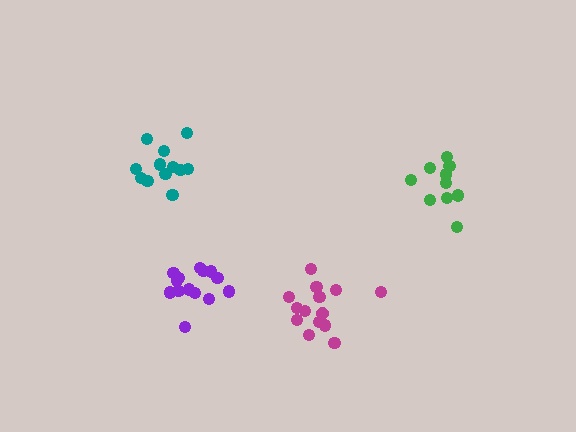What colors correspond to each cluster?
The clusters are colored: magenta, green, purple, teal.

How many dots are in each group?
Group 1: 14 dots, Group 2: 10 dots, Group 3: 14 dots, Group 4: 12 dots (50 total).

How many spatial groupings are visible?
There are 4 spatial groupings.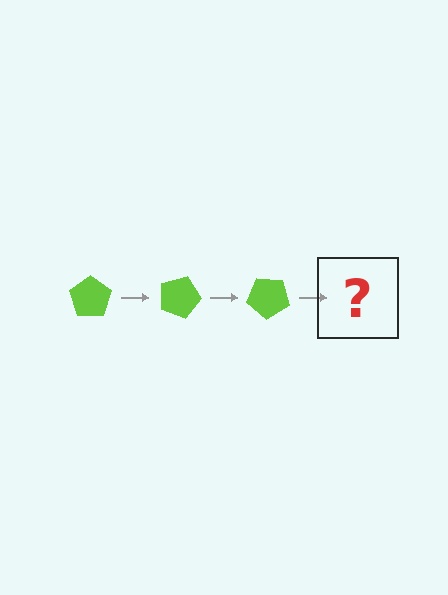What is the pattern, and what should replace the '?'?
The pattern is that the pentagon rotates 20 degrees each step. The '?' should be a lime pentagon rotated 60 degrees.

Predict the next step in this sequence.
The next step is a lime pentagon rotated 60 degrees.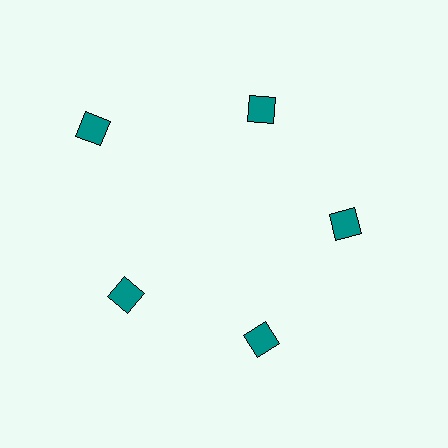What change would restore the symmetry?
The symmetry would be restored by moving it inward, back onto the ring so that all 5 diamonds sit at equal angles and equal distance from the center.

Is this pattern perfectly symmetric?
No. The 5 teal diamonds are arranged in a ring, but one element near the 10 o'clock position is pushed outward from the center, breaking the 5-fold rotational symmetry.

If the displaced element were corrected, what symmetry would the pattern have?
It would have 5-fold rotational symmetry — the pattern would map onto itself every 72 degrees.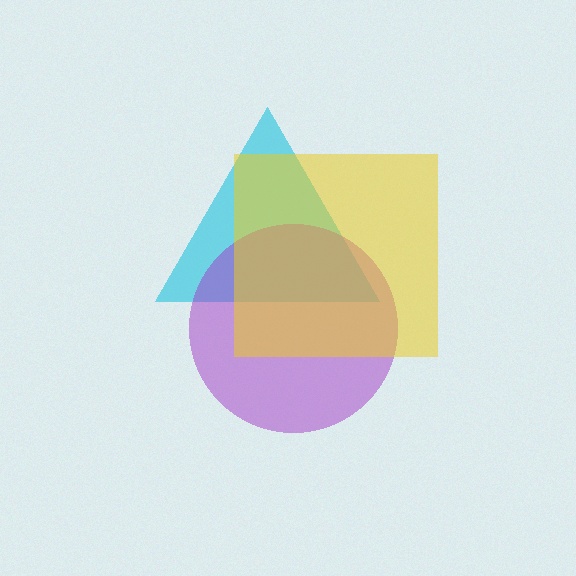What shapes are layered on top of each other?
The layered shapes are: a cyan triangle, a purple circle, a yellow square.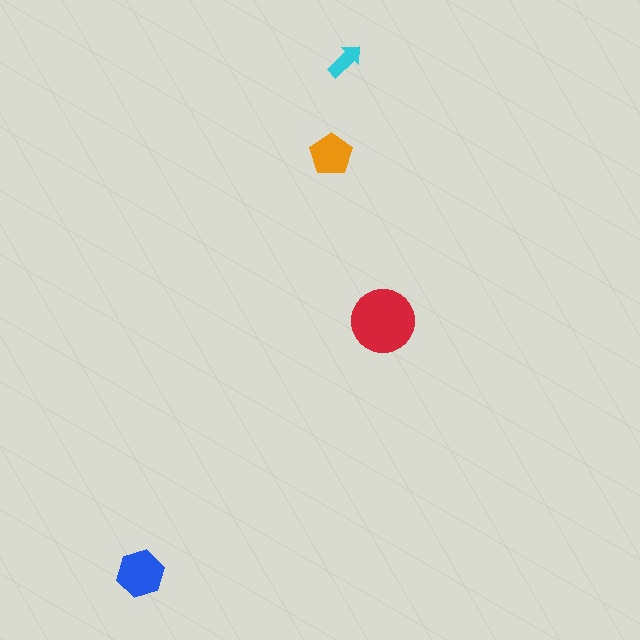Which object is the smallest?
The cyan arrow.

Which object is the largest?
The red circle.